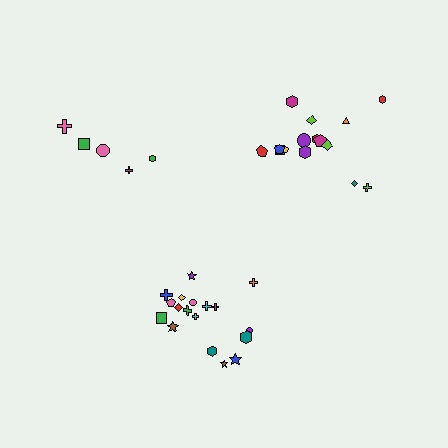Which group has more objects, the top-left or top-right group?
The top-right group.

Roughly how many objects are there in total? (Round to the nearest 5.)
Roughly 40 objects in total.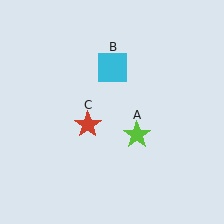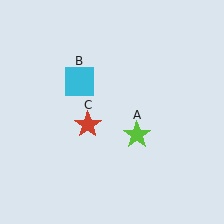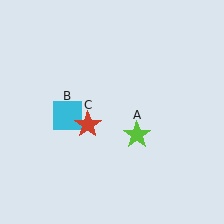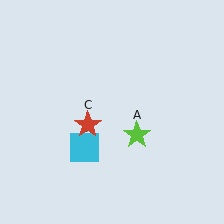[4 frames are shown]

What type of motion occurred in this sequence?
The cyan square (object B) rotated counterclockwise around the center of the scene.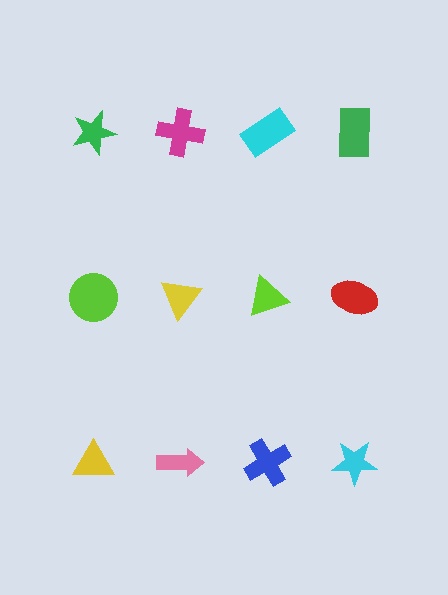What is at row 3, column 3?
A blue cross.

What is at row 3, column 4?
A cyan star.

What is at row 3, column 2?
A pink arrow.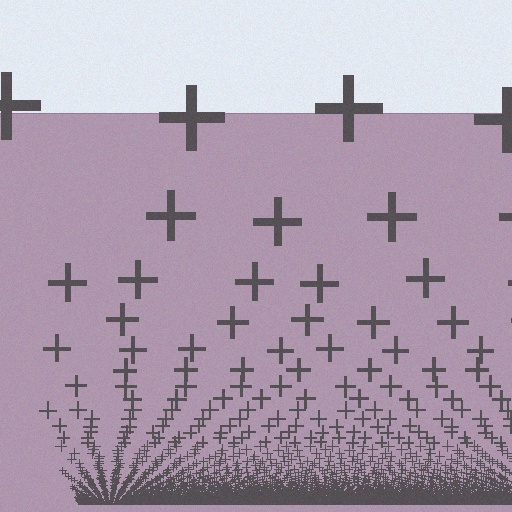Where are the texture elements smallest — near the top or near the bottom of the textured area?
Near the bottom.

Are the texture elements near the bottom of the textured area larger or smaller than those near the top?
Smaller. The gradient is inverted — elements near the bottom are smaller and denser.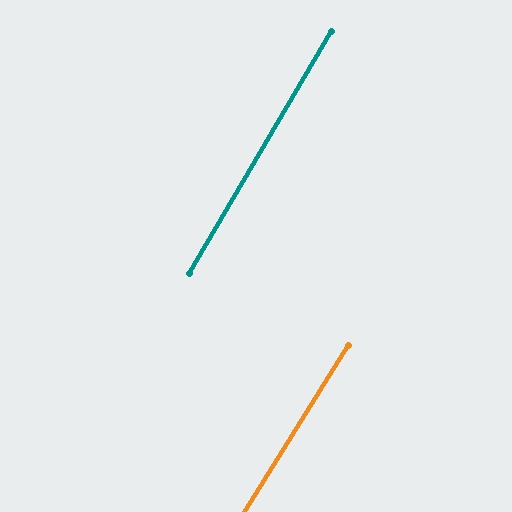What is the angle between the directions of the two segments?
Approximately 1 degree.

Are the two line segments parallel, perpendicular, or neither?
Parallel — their directions differ by only 1.4°.